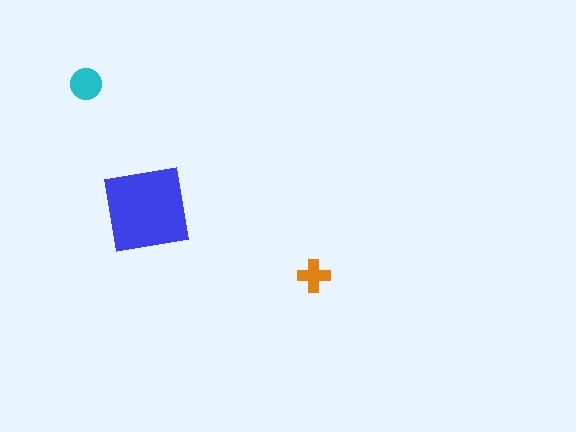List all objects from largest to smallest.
The blue square, the cyan circle, the orange cross.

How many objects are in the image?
There are 3 objects in the image.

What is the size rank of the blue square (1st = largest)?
1st.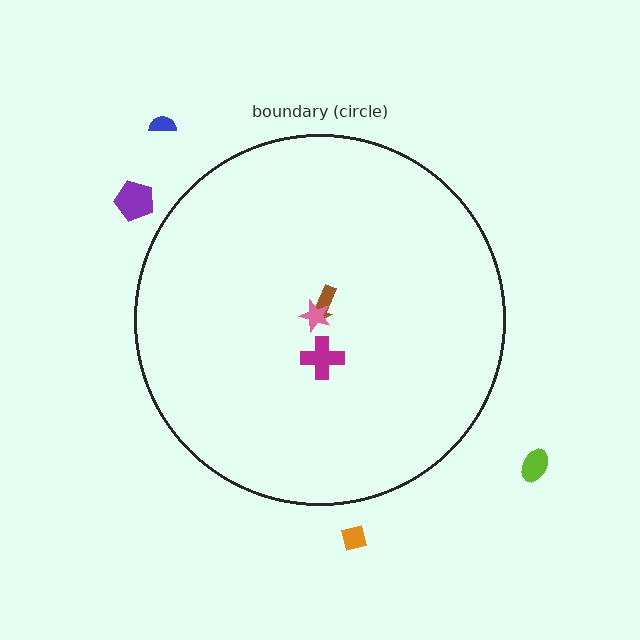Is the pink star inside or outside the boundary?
Inside.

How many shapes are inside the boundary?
3 inside, 4 outside.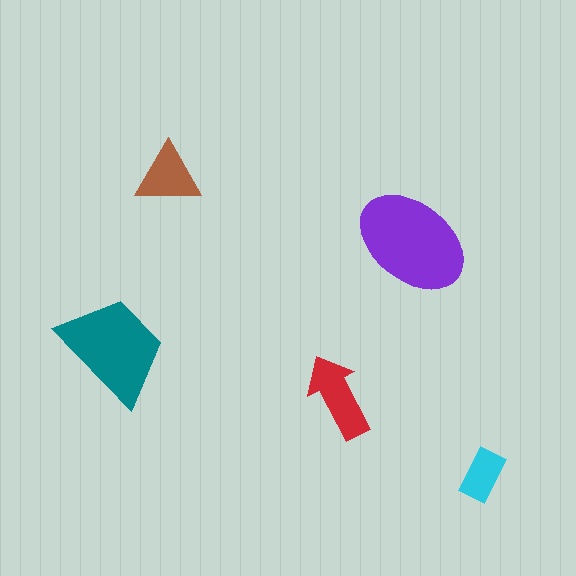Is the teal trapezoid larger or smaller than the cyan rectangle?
Larger.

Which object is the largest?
The purple ellipse.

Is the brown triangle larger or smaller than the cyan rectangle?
Larger.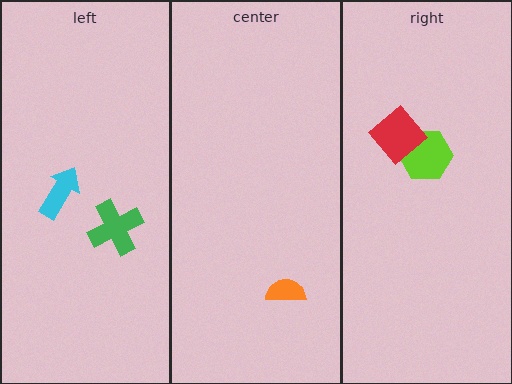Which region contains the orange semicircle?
The center region.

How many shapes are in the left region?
2.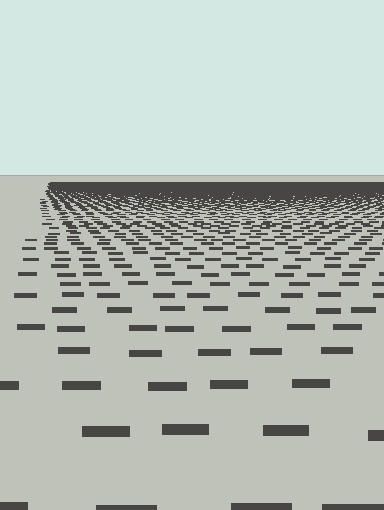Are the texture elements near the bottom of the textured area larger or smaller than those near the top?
Larger. Near the bottom, elements are closer to the viewer and appear at a bigger on-screen size.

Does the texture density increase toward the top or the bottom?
Density increases toward the top.